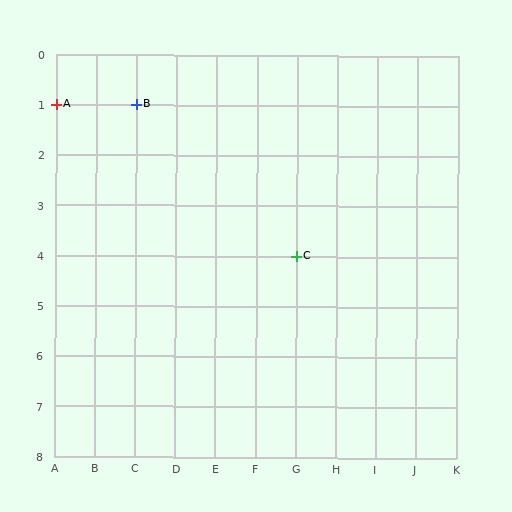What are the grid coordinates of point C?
Point C is at grid coordinates (G, 4).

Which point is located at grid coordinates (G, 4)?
Point C is at (G, 4).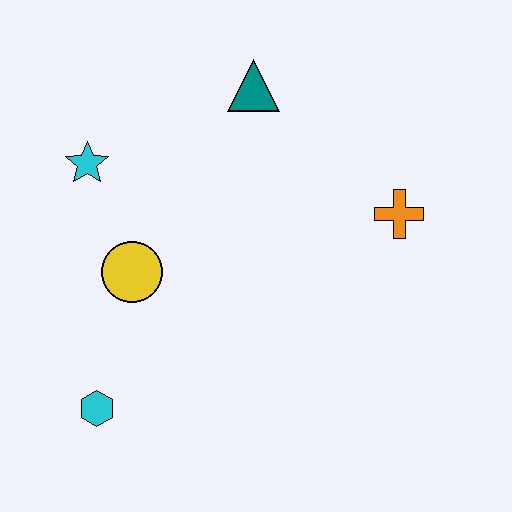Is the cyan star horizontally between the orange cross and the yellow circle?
No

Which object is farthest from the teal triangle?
The cyan hexagon is farthest from the teal triangle.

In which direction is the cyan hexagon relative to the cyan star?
The cyan hexagon is below the cyan star.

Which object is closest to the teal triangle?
The cyan star is closest to the teal triangle.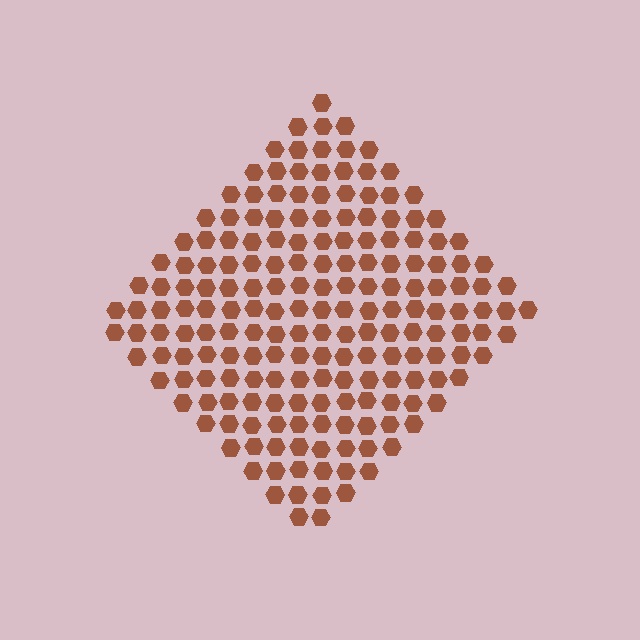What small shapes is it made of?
It is made of small hexagons.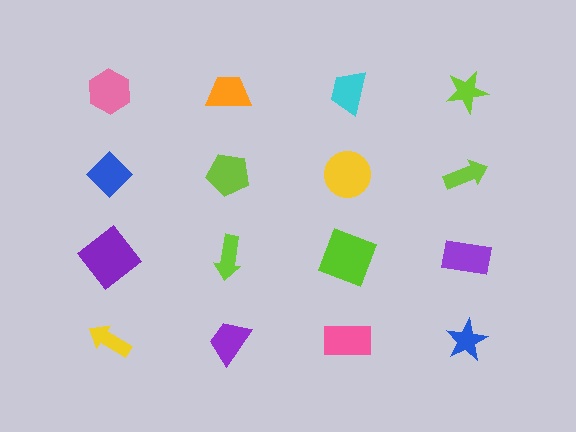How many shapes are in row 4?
4 shapes.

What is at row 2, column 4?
A lime arrow.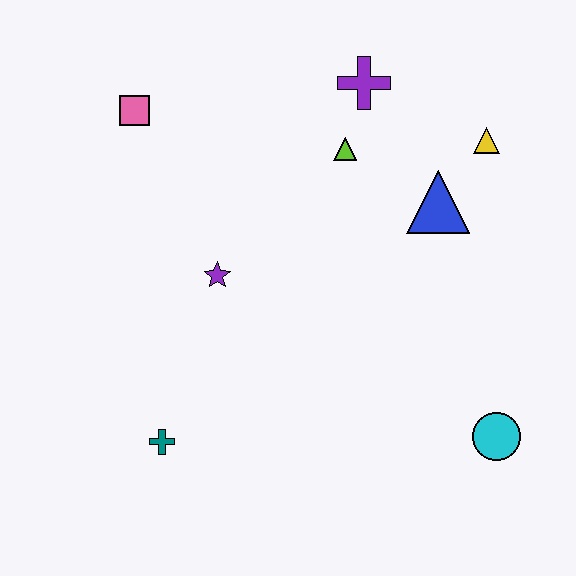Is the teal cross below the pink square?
Yes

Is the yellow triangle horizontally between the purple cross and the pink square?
No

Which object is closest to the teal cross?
The purple star is closest to the teal cross.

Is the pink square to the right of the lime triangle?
No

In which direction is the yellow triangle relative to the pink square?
The yellow triangle is to the right of the pink square.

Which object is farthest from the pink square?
The cyan circle is farthest from the pink square.